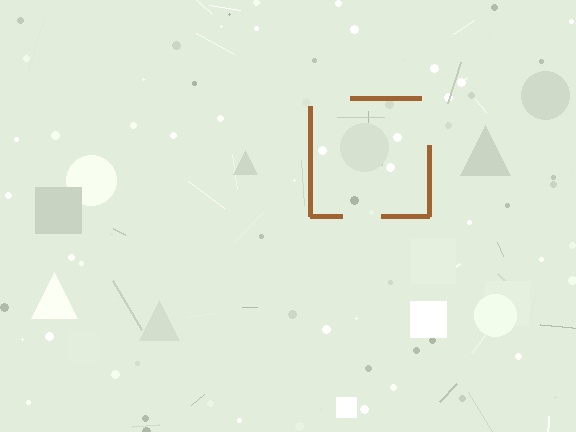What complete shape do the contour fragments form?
The contour fragments form a square.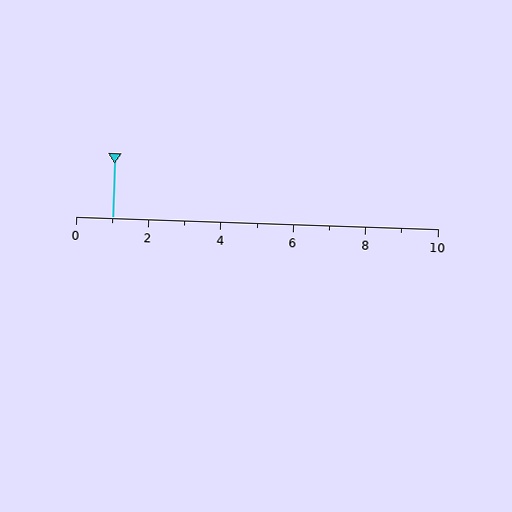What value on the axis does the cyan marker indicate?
The marker indicates approximately 1.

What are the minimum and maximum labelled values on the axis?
The axis runs from 0 to 10.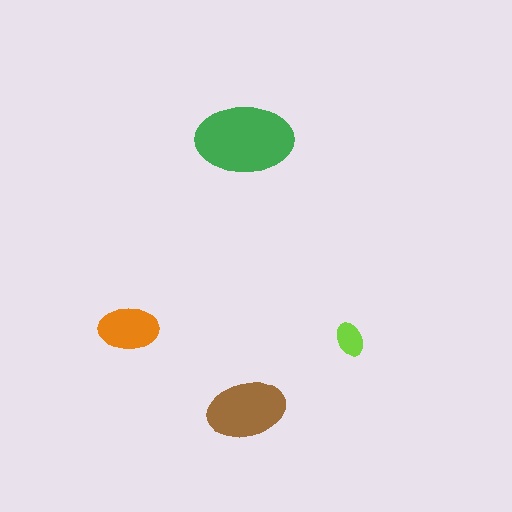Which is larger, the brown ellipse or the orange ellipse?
The brown one.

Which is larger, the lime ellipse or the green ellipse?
The green one.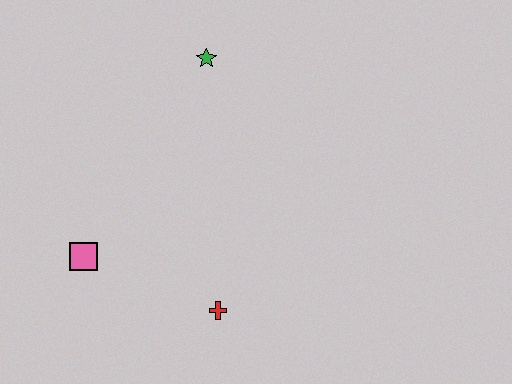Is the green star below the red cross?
No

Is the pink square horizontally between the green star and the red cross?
No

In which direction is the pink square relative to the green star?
The pink square is below the green star.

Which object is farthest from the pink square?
The green star is farthest from the pink square.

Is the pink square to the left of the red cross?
Yes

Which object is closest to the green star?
The pink square is closest to the green star.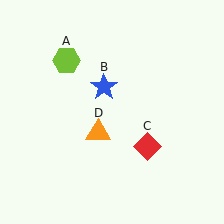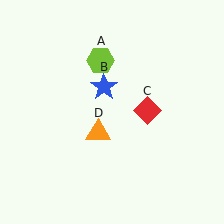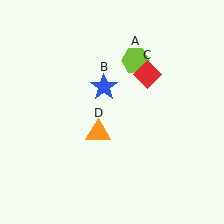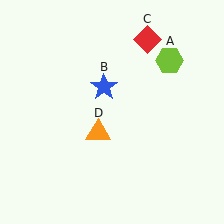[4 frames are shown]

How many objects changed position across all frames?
2 objects changed position: lime hexagon (object A), red diamond (object C).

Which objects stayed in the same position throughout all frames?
Blue star (object B) and orange triangle (object D) remained stationary.